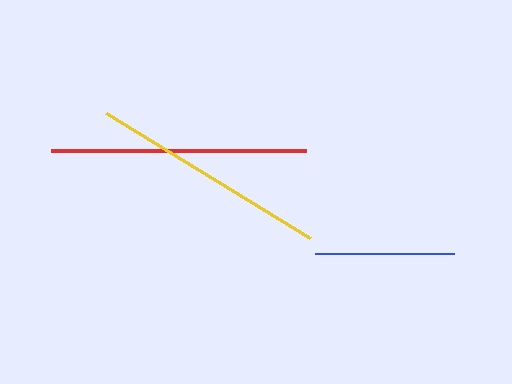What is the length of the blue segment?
The blue segment is approximately 139 pixels long.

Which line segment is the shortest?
The blue line is the shortest at approximately 139 pixels.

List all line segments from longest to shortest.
From longest to shortest: red, yellow, blue.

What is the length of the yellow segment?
The yellow segment is approximately 239 pixels long.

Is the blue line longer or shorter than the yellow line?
The yellow line is longer than the blue line.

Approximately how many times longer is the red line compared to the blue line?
The red line is approximately 1.8 times the length of the blue line.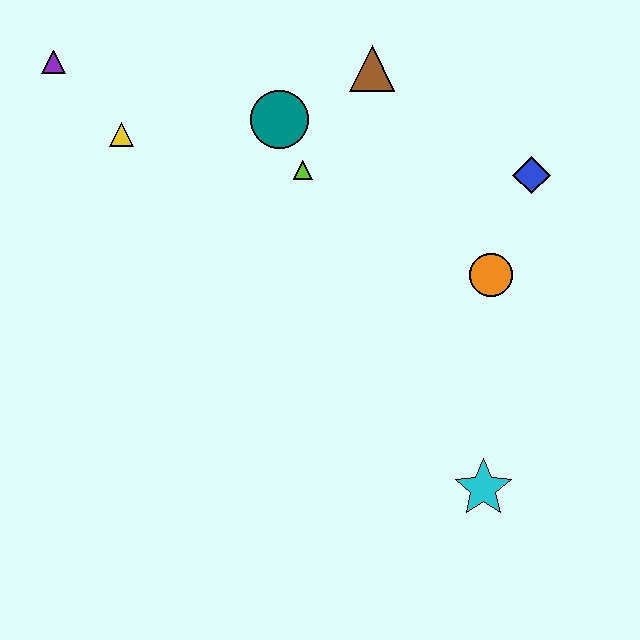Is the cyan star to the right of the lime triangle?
Yes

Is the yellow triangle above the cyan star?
Yes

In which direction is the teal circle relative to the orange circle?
The teal circle is to the left of the orange circle.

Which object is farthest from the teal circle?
The cyan star is farthest from the teal circle.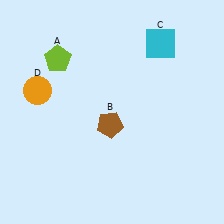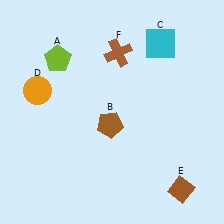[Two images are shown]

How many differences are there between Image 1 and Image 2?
There are 2 differences between the two images.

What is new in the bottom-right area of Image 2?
A brown diamond (E) was added in the bottom-right area of Image 2.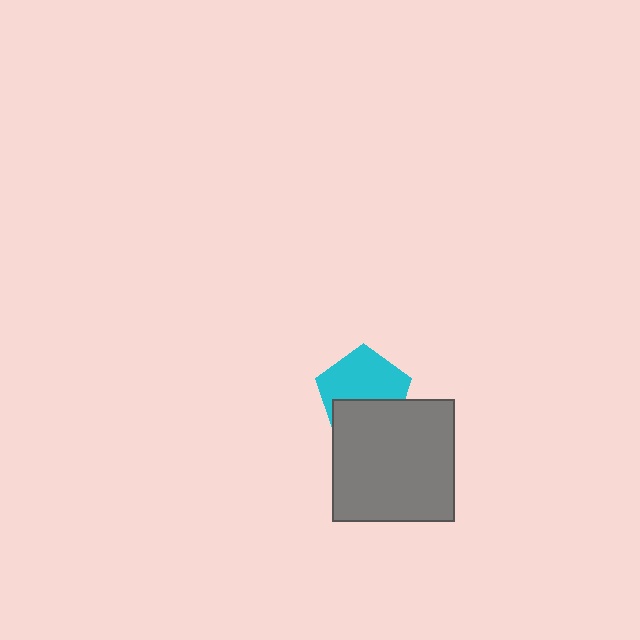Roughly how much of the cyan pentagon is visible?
About half of it is visible (roughly 61%).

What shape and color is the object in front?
The object in front is a gray square.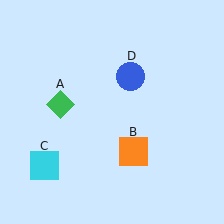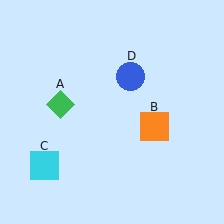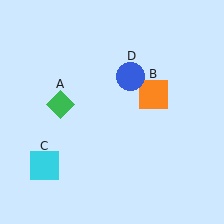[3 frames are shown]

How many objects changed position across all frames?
1 object changed position: orange square (object B).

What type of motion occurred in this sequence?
The orange square (object B) rotated counterclockwise around the center of the scene.